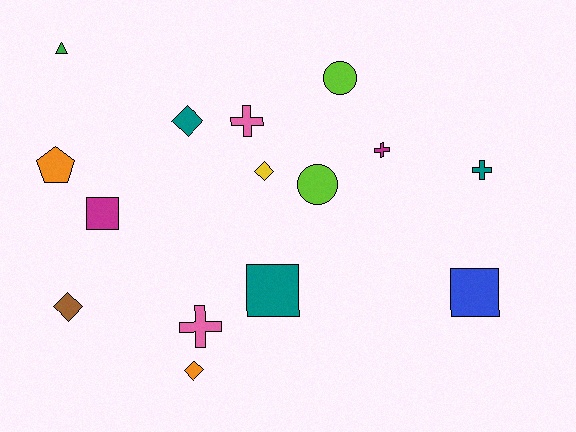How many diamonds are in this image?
There are 4 diamonds.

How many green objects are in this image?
There is 1 green object.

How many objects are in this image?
There are 15 objects.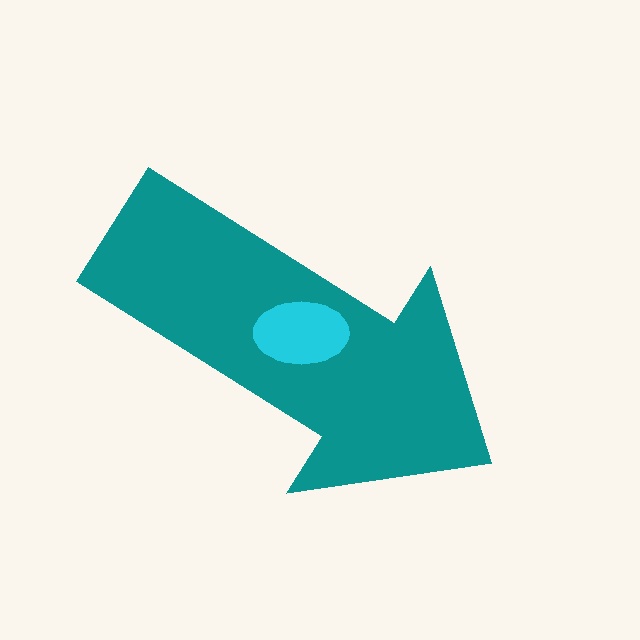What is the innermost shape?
The cyan ellipse.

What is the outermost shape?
The teal arrow.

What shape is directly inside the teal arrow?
The cyan ellipse.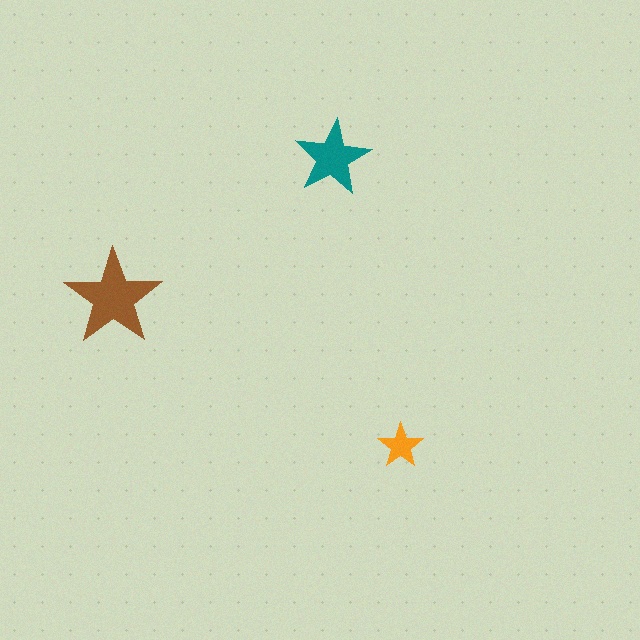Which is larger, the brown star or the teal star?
The brown one.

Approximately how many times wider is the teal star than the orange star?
About 1.5 times wider.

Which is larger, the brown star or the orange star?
The brown one.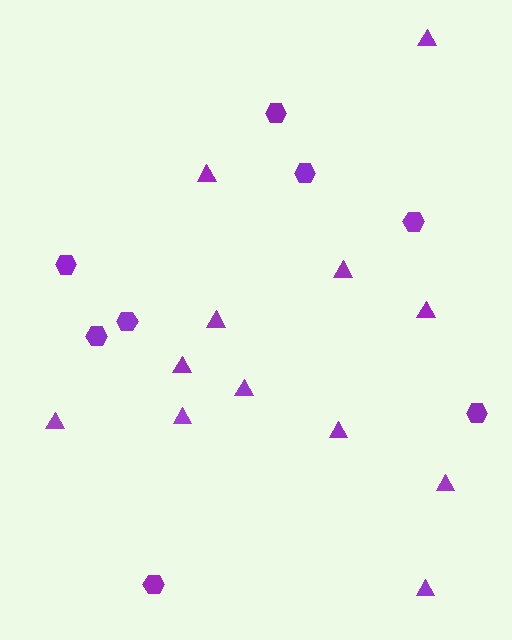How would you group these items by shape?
There are 2 groups: one group of triangles (12) and one group of hexagons (8).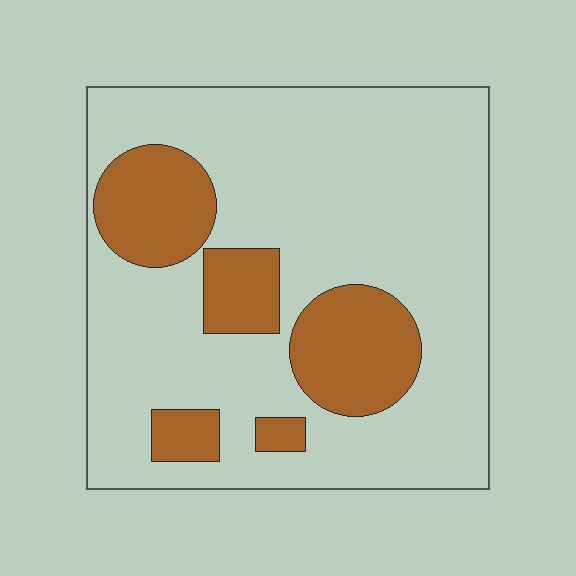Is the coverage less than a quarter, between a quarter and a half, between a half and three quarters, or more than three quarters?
Less than a quarter.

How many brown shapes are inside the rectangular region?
5.